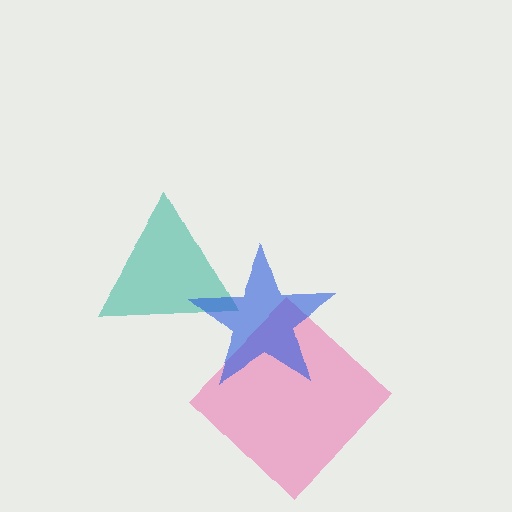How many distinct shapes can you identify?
There are 3 distinct shapes: a pink diamond, a teal triangle, a blue star.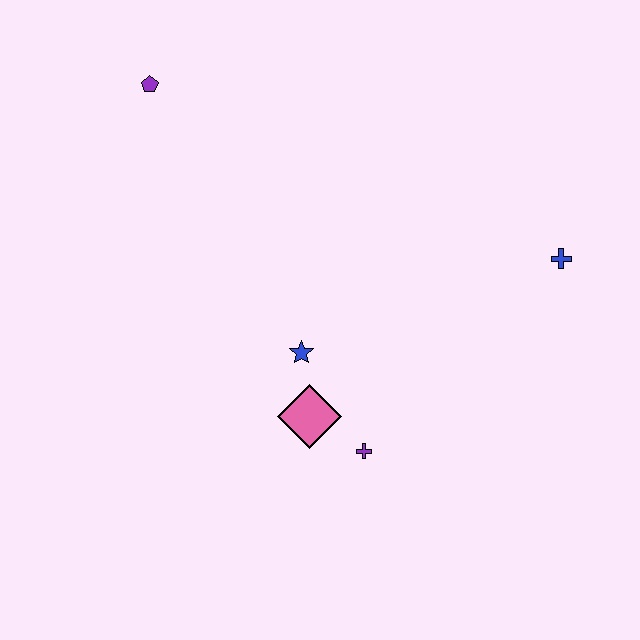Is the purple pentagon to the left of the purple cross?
Yes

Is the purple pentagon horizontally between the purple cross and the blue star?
No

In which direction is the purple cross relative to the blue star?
The purple cross is below the blue star.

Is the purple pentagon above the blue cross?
Yes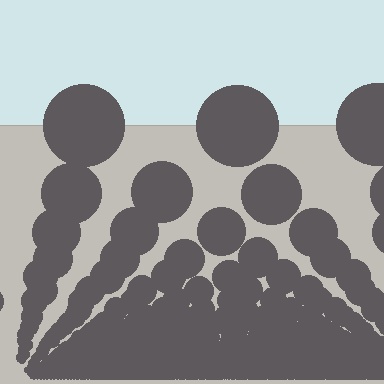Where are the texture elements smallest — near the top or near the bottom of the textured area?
Near the bottom.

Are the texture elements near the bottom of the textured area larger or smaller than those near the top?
Smaller. The gradient is inverted — elements near the bottom are smaller and denser.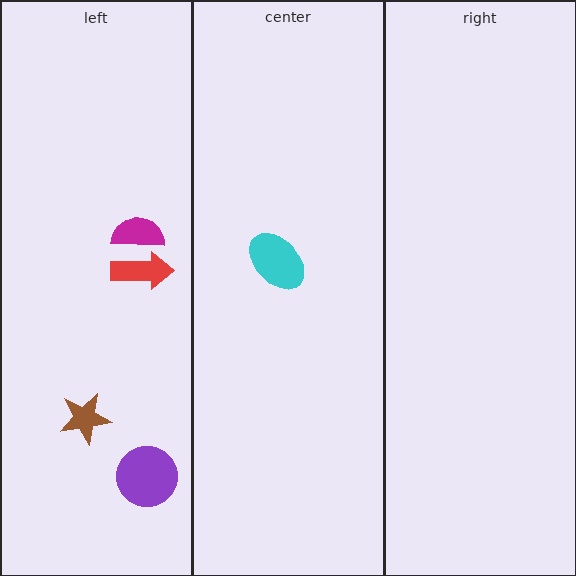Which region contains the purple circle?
The left region.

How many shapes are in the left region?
4.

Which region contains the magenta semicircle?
The left region.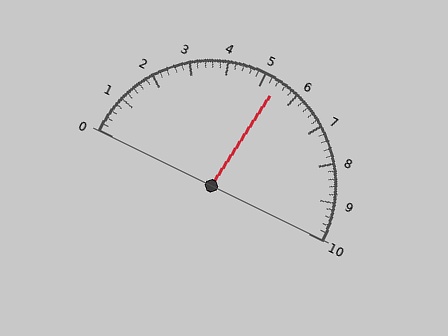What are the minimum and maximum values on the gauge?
The gauge ranges from 0 to 10.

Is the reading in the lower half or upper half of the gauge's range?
The reading is in the upper half of the range (0 to 10).